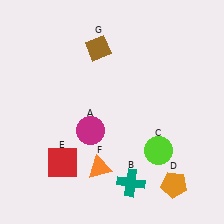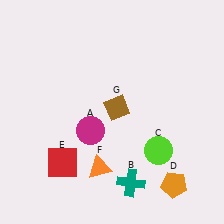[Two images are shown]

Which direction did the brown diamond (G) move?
The brown diamond (G) moved down.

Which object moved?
The brown diamond (G) moved down.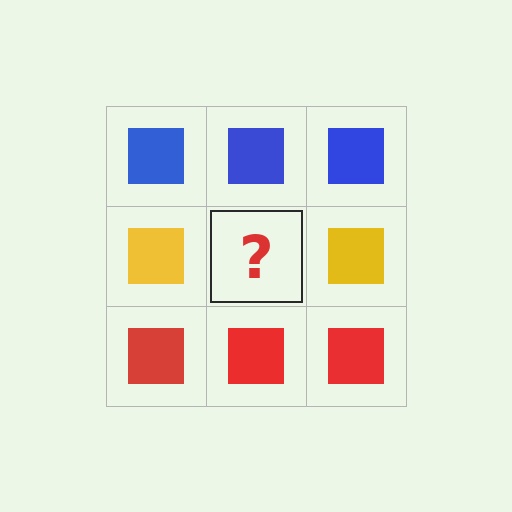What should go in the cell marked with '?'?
The missing cell should contain a yellow square.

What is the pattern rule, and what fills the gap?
The rule is that each row has a consistent color. The gap should be filled with a yellow square.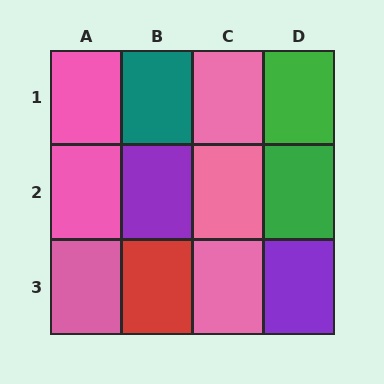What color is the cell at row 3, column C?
Pink.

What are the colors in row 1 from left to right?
Pink, teal, pink, green.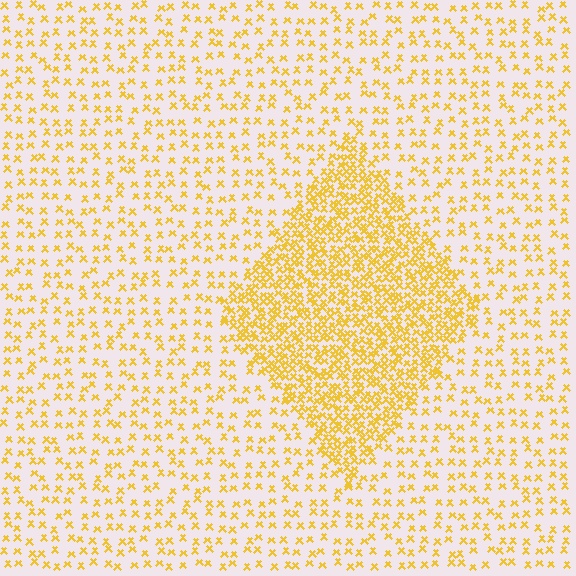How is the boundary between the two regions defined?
The boundary is defined by a change in element density (approximately 2.8x ratio). All elements are the same color, size, and shape.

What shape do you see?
I see a diamond.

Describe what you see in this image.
The image contains small yellow elements arranged at two different densities. A diamond-shaped region is visible where the elements are more densely packed than the surrounding area.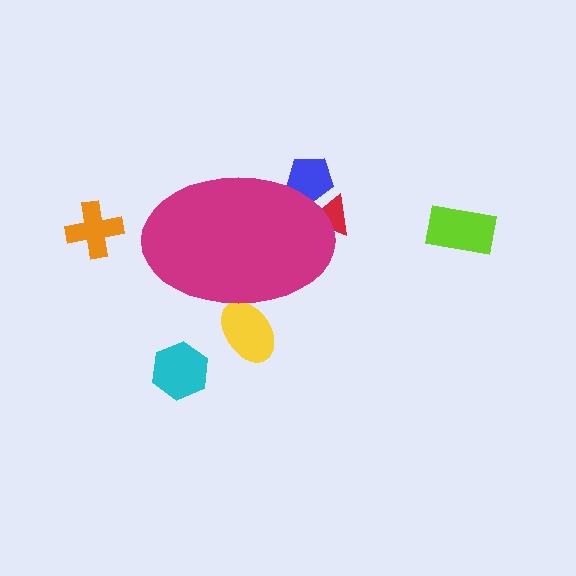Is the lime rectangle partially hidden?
No, the lime rectangle is fully visible.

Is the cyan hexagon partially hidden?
No, the cyan hexagon is fully visible.